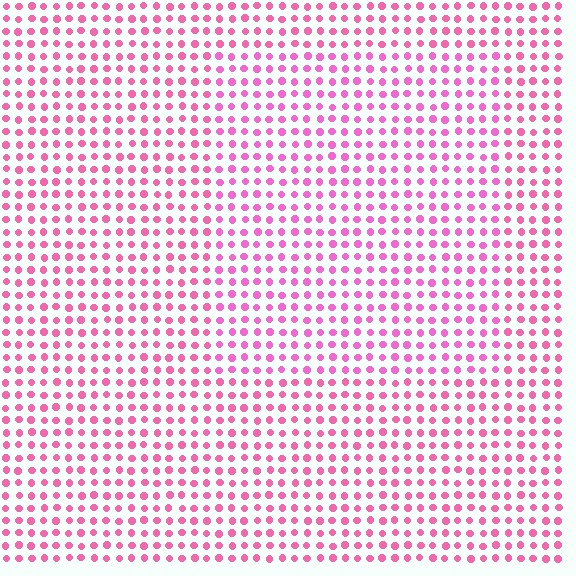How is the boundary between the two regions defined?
The boundary is defined purely by a slight shift in hue (about 17 degrees). Spacing, size, and orientation are identical on both sides.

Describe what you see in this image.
The image is filled with small pink elements in a uniform arrangement. A rectangle-shaped region is visible where the elements are tinted to a slightly different hue, forming a subtle color boundary.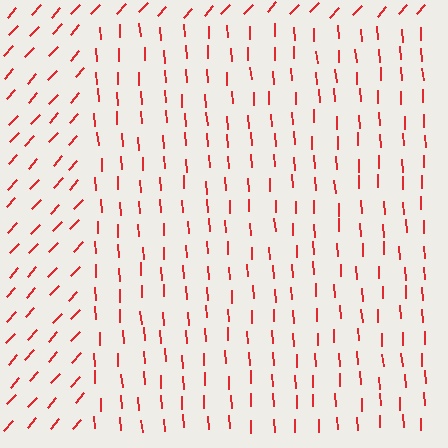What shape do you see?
I see a rectangle.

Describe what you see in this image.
The image is filled with small red line segments. A rectangle region in the image has lines oriented differently from the surrounding lines, creating a visible texture boundary.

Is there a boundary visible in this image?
Yes, there is a texture boundary formed by a change in line orientation.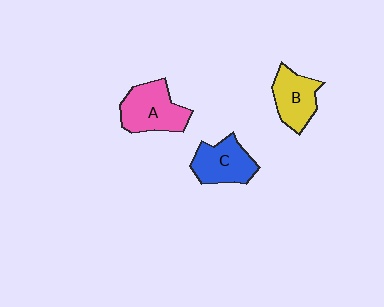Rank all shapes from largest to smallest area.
From largest to smallest: A (pink), C (blue), B (yellow).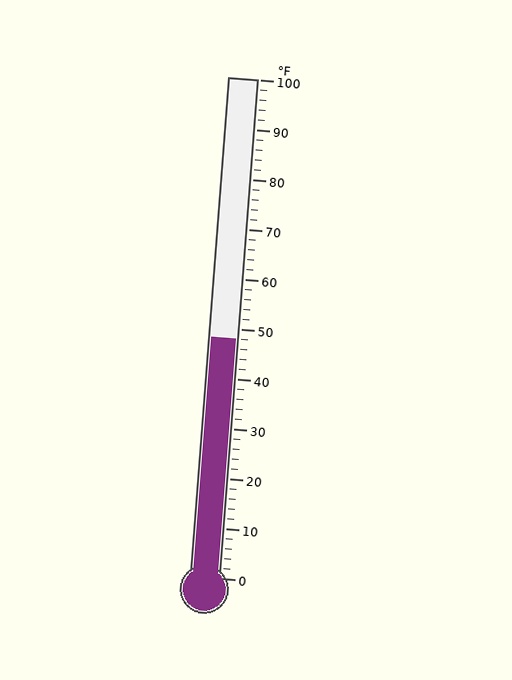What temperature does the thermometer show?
The thermometer shows approximately 48°F.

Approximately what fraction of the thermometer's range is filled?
The thermometer is filled to approximately 50% of its range.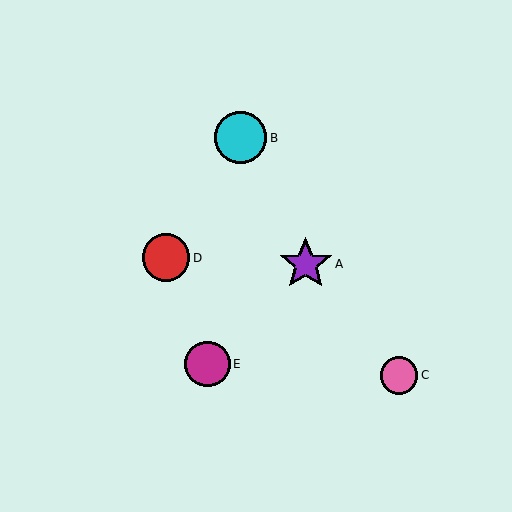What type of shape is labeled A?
Shape A is a purple star.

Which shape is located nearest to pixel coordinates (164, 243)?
The red circle (labeled D) at (166, 258) is nearest to that location.